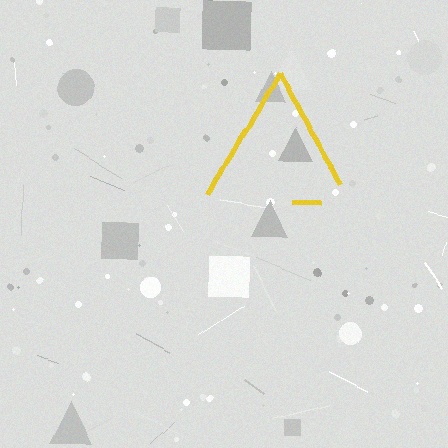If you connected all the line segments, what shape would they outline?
They would outline a triangle.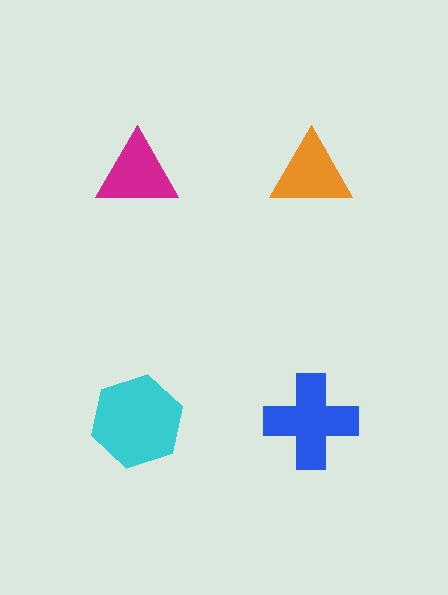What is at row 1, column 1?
A magenta triangle.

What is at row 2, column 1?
A cyan hexagon.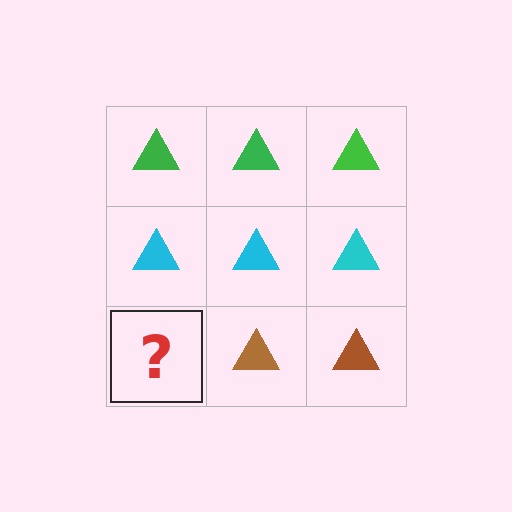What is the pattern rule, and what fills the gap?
The rule is that each row has a consistent color. The gap should be filled with a brown triangle.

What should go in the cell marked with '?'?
The missing cell should contain a brown triangle.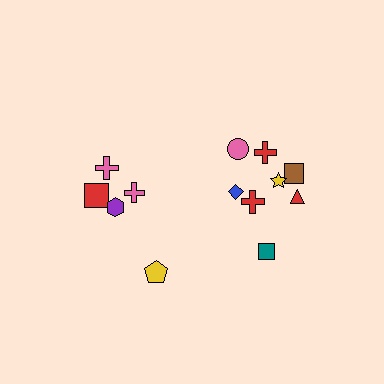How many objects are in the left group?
There are 5 objects.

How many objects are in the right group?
There are 8 objects.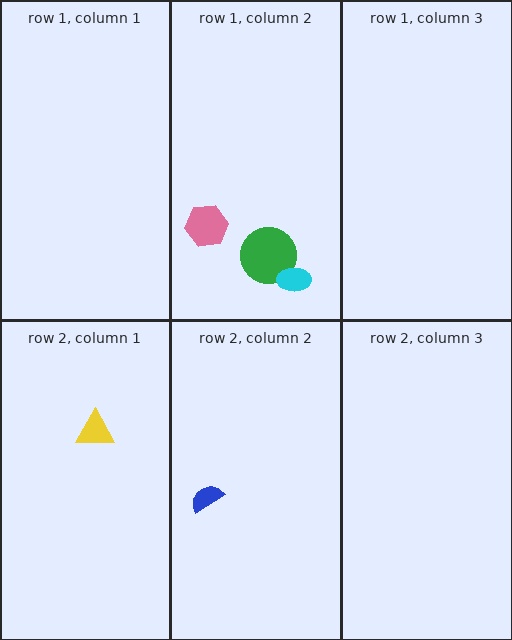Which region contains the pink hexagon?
The row 1, column 2 region.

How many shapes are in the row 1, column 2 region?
3.